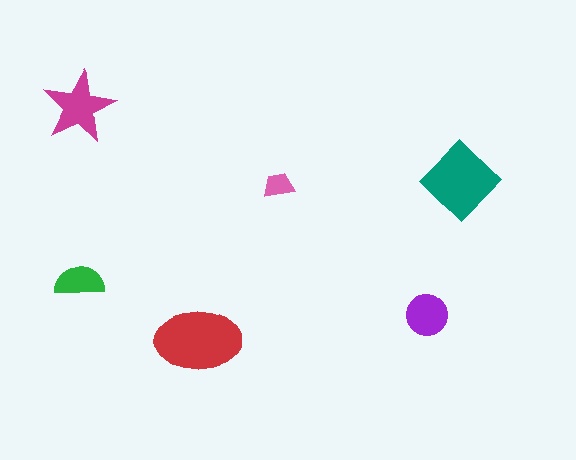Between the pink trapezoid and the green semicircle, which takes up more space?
The green semicircle.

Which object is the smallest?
The pink trapezoid.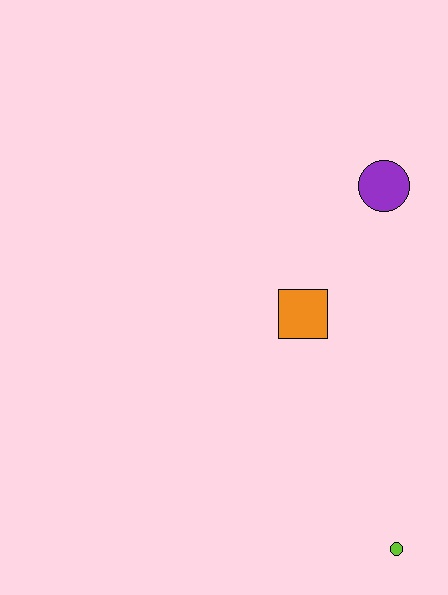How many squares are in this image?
There is 1 square.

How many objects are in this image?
There are 3 objects.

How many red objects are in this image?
There are no red objects.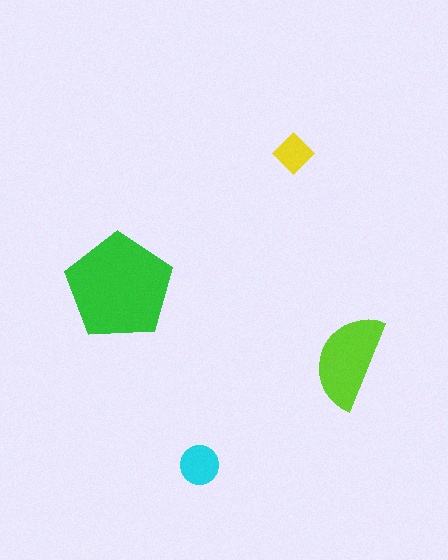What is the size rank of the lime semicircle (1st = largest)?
2nd.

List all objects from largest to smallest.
The green pentagon, the lime semicircle, the cyan circle, the yellow diamond.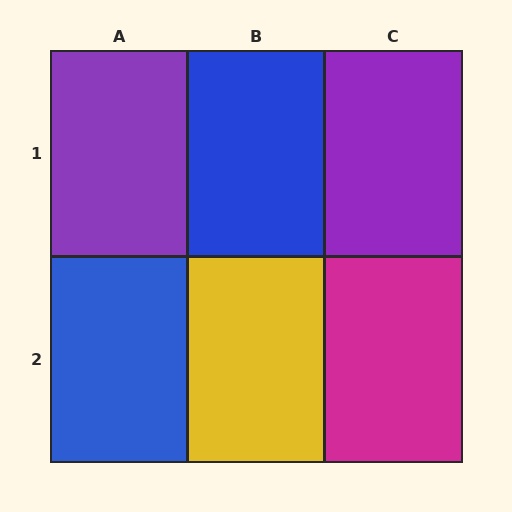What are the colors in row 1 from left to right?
Purple, blue, purple.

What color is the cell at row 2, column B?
Yellow.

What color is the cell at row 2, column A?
Blue.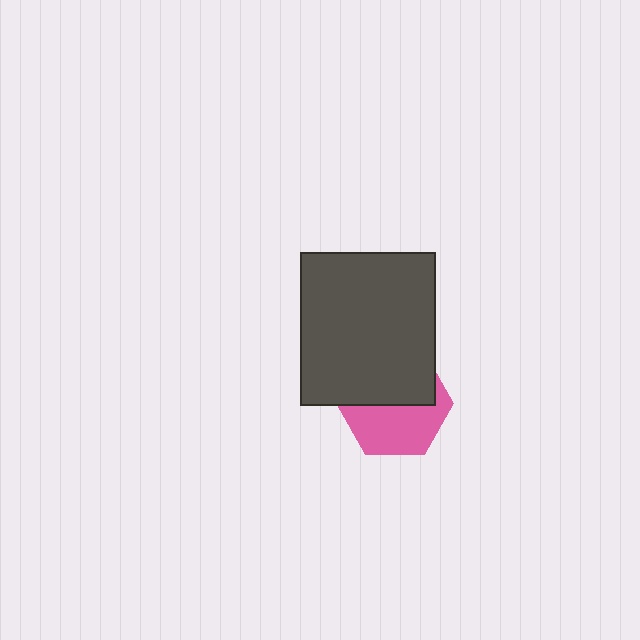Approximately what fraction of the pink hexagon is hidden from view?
Roughly 49% of the pink hexagon is hidden behind the dark gray rectangle.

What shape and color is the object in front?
The object in front is a dark gray rectangle.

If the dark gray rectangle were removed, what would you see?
You would see the complete pink hexagon.